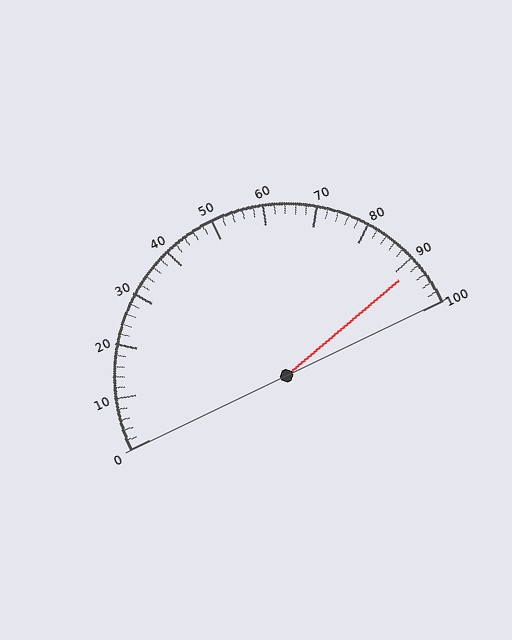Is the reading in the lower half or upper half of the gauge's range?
The reading is in the upper half of the range (0 to 100).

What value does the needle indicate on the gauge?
The needle indicates approximately 92.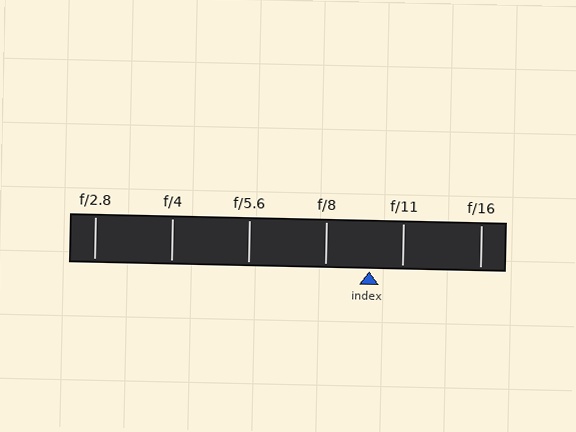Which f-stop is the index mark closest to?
The index mark is closest to f/11.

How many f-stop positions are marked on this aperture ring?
There are 6 f-stop positions marked.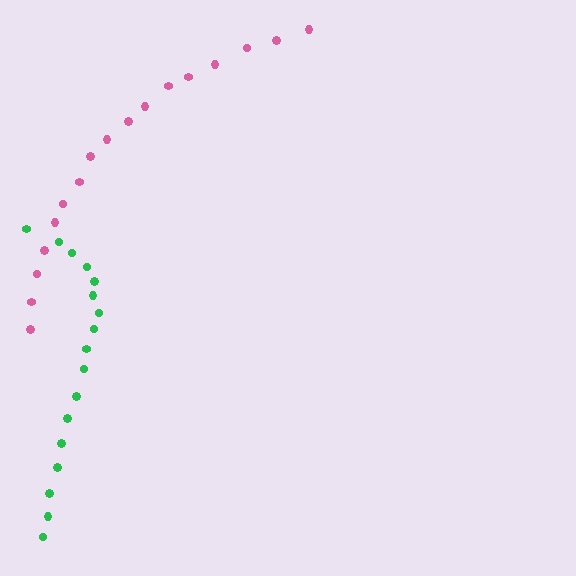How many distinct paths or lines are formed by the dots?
There are 2 distinct paths.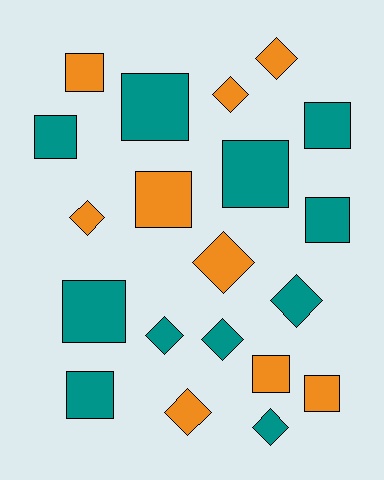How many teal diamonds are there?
There are 4 teal diamonds.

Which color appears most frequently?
Teal, with 11 objects.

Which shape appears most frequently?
Square, with 11 objects.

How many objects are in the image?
There are 20 objects.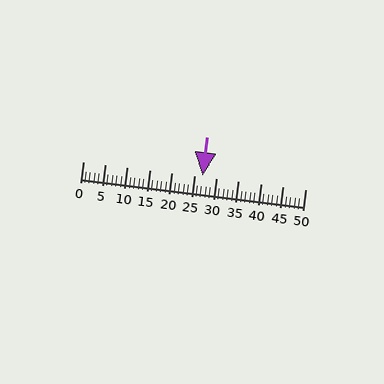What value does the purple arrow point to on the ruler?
The purple arrow points to approximately 27.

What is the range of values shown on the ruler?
The ruler shows values from 0 to 50.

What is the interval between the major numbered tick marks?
The major tick marks are spaced 5 units apart.